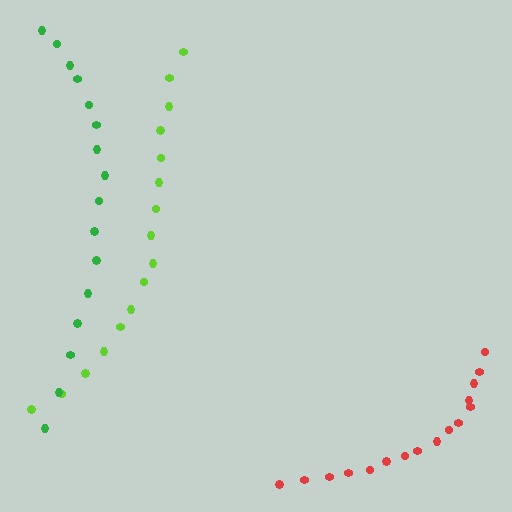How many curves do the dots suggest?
There are 3 distinct paths.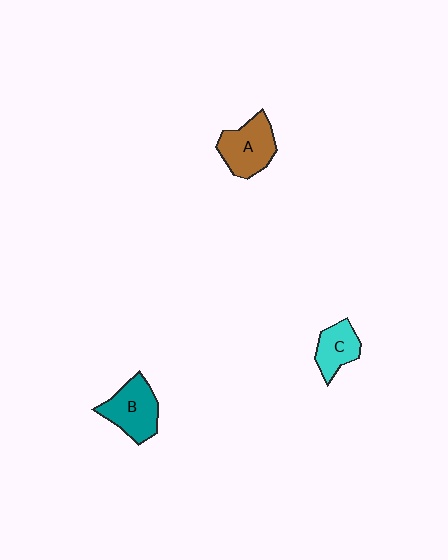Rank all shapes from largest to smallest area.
From largest to smallest: A (brown), B (teal), C (cyan).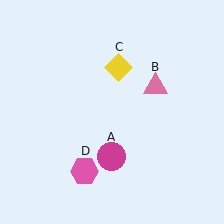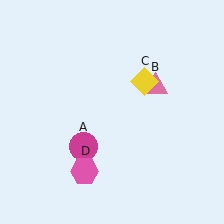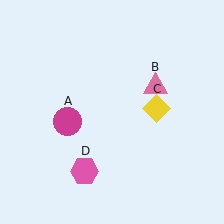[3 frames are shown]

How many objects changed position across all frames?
2 objects changed position: magenta circle (object A), yellow diamond (object C).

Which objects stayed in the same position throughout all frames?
Pink triangle (object B) and pink hexagon (object D) remained stationary.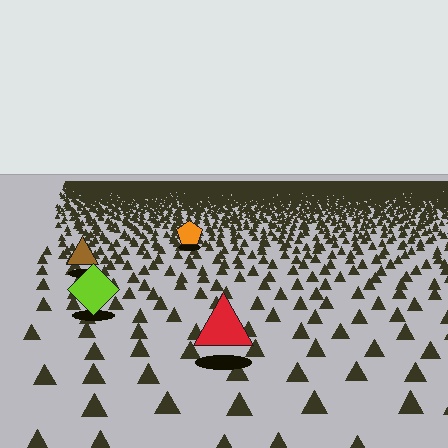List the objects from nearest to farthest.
From nearest to farthest: the red triangle, the lime diamond, the brown triangle, the orange pentagon.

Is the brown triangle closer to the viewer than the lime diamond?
No. The lime diamond is closer — you can tell from the texture gradient: the ground texture is coarser near it.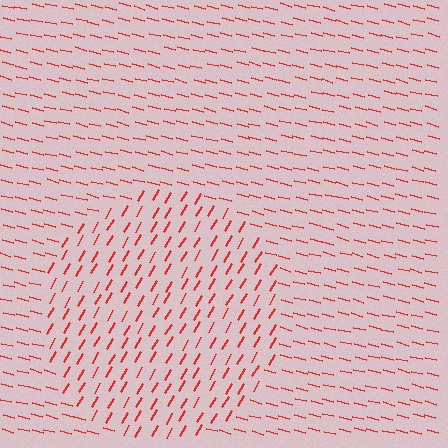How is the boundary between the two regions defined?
The boundary is defined purely by a change in line orientation (approximately 74 degrees difference). All lines are the same color and thickness.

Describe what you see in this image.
The image is filled with small red line segments. A circle region in the image has lines oriented differently from the surrounding lines, creating a visible texture boundary.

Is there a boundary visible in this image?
Yes, there is a texture boundary formed by a change in line orientation.